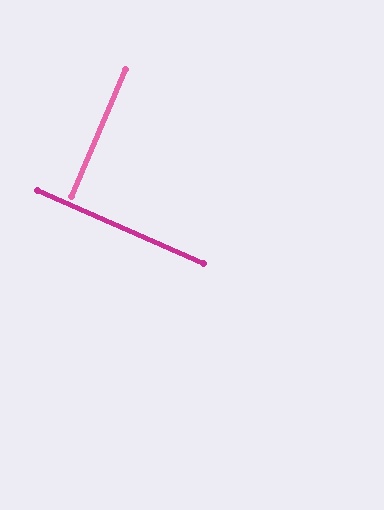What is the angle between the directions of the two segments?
Approximately 89 degrees.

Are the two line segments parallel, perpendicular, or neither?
Perpendicular — they meet at approximately 89°.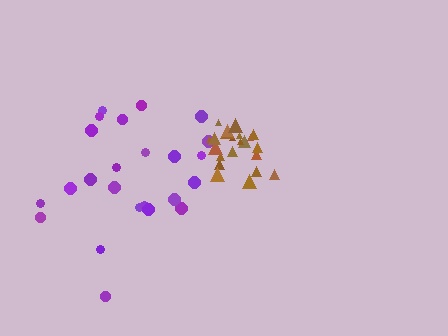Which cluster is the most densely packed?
Brown.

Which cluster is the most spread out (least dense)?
Purple.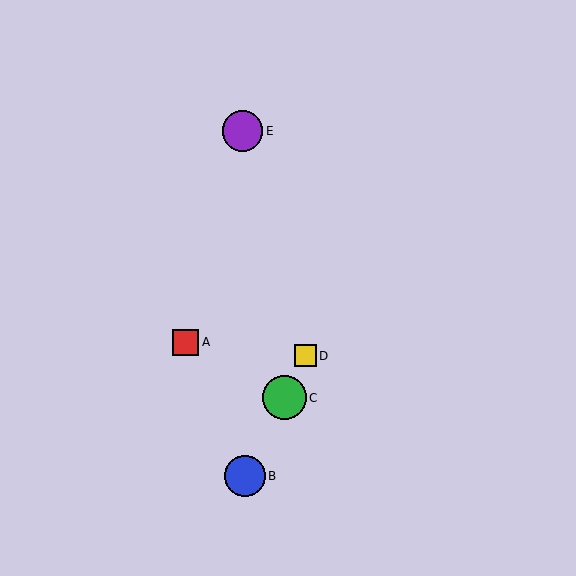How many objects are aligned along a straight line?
3 objects (B, C, D) are aligned along a straight line.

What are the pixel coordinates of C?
Object C is at (284, 398).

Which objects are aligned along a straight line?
Objects B, C, D are aligned along a straight line.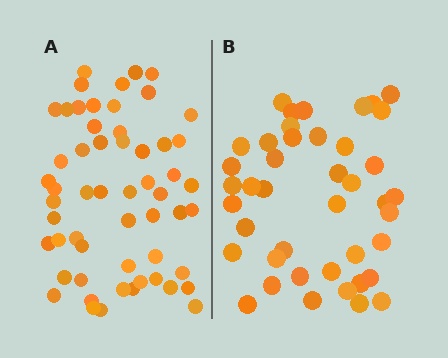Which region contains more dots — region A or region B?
Region A (the left region) has more dots.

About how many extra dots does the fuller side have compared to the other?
Region A has approximately 15 more dots than region B.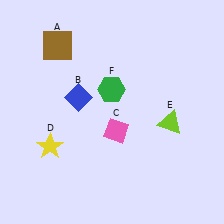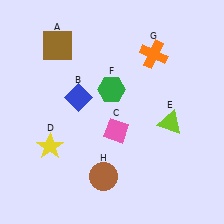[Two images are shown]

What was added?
An orange cross (G), a brown circle (H) were added in Image 2.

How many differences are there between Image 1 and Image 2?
There are 2 differences between the two images.